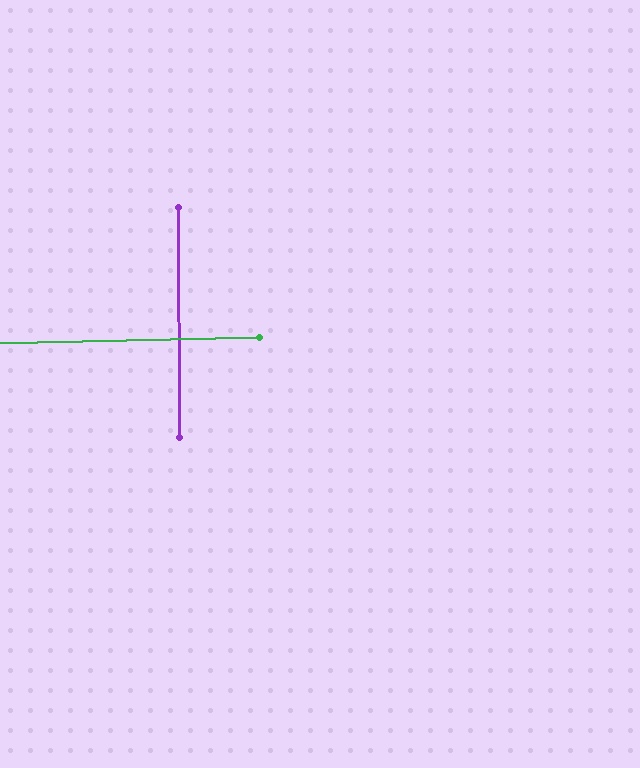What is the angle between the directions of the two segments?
Approximately 89 degrees.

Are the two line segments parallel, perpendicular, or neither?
Perpendicular — they meet at approximately 89°.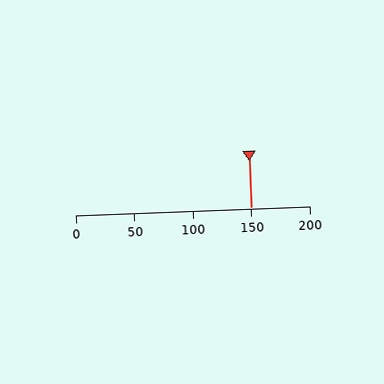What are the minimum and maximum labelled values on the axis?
The axis runs from 0 to 200.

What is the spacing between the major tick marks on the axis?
The major ticks are spaced 50 apart.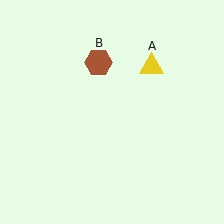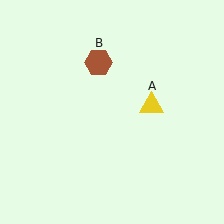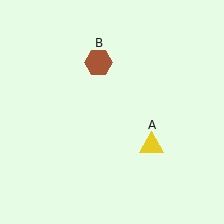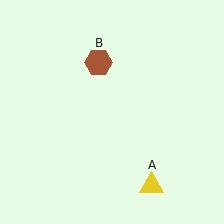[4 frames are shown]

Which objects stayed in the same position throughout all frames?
Brown hexagon (object B) remained stationary.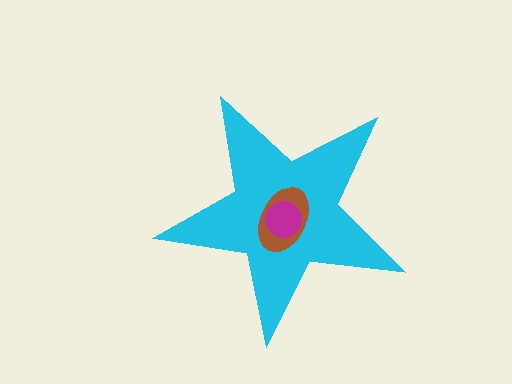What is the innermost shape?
The magenta circle.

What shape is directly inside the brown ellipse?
The magenta circle.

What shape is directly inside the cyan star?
The brown ellipse.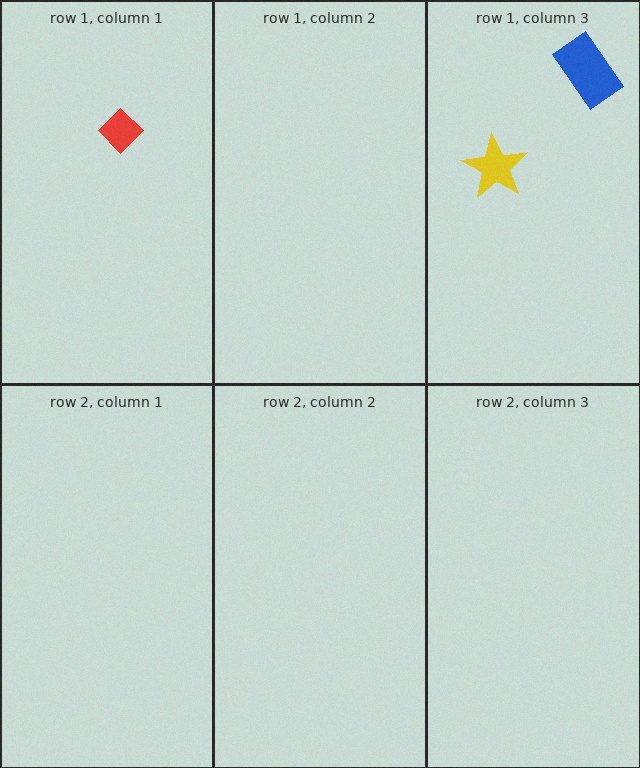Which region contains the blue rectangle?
The row 1, column 3 region.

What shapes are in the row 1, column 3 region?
The yellow star, the blue rectangle.